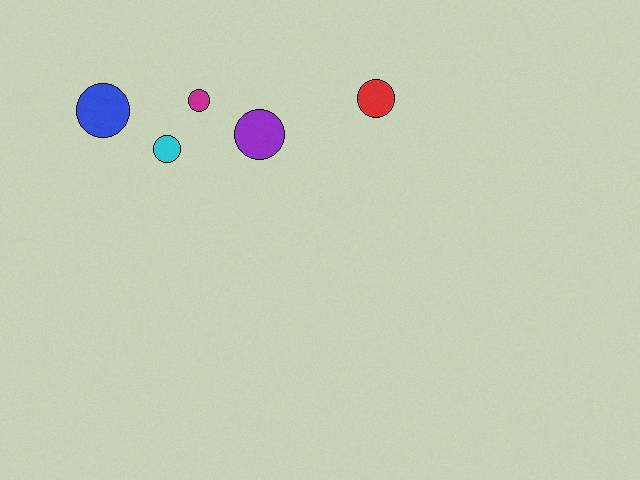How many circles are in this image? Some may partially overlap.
There are 5 circles.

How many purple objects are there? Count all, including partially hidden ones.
There is 1 purple object.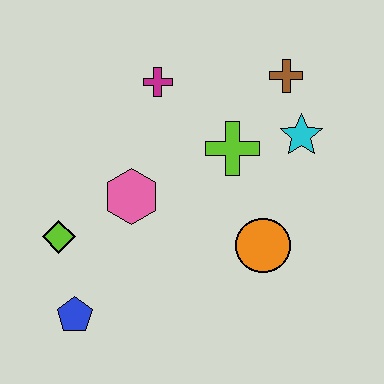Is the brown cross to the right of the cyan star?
No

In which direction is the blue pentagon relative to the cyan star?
The blue pentagon is to the left of the cyan star.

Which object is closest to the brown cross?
The cyan star is closest to the brown cross.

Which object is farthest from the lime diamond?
The brown cross is farthest from the lime diamond.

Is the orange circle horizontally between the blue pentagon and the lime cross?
No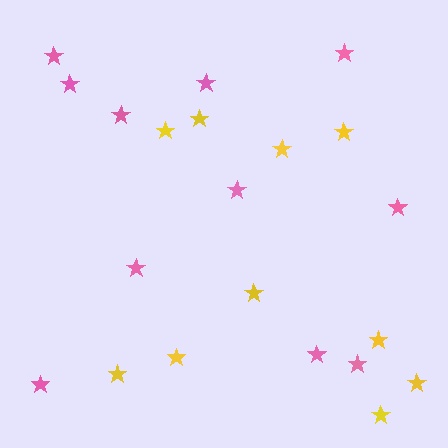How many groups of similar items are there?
There are 2 groups: one group of yellow stars (10) and one group of pink stars (11).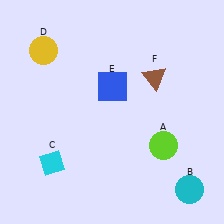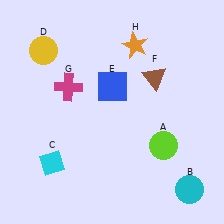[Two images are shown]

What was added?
A magenta cross (G), an orange star (H) were added in Image 2.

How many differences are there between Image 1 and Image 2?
There are 2 differences between the two images.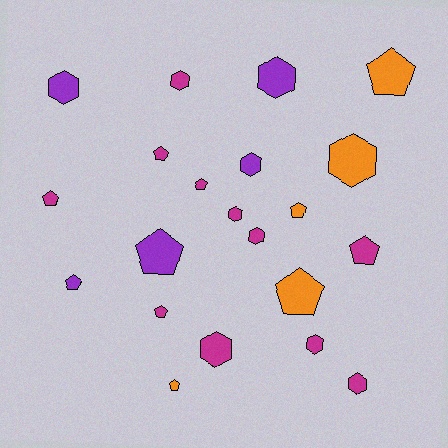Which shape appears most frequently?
Pentagon, with 11 objects.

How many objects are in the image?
There are 21 objects.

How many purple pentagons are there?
There are 2 purple pentagons.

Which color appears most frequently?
Magenta, with 11 objects.